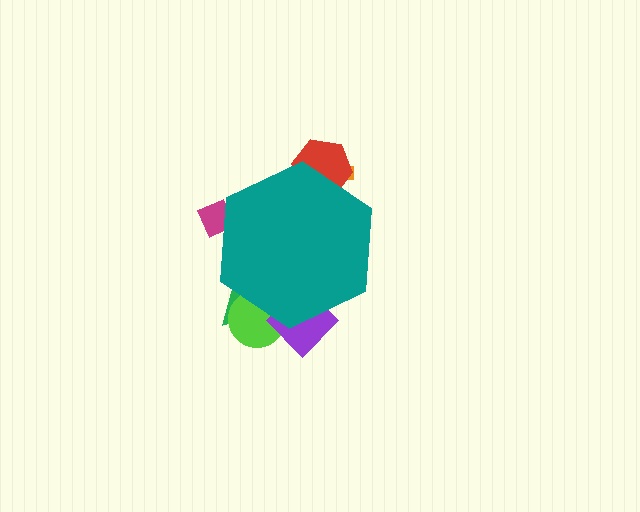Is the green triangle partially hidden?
Yes, the green triangle is partially hidden behind the teal hexagon.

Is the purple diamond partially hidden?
Yes, the purple diamond is partially hidden behind the teal hexagon.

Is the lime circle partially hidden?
Yes, the lime circle is partially hidden behind the teal hexagon.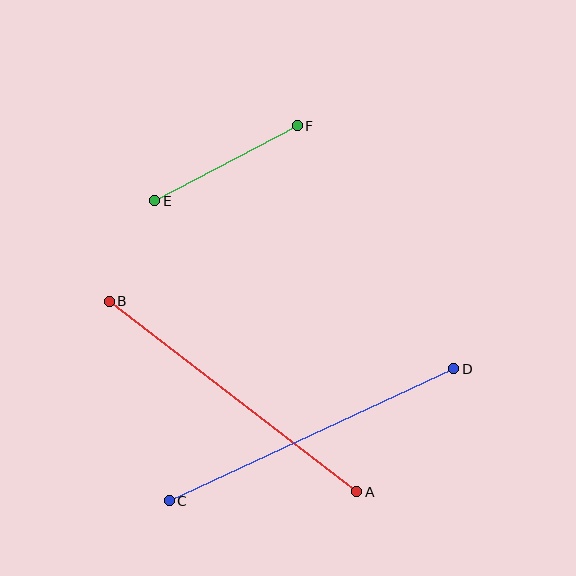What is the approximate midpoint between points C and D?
The midpoint is at approximately (311, 435) pixels.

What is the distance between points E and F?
The distance is approximately 161 pixels.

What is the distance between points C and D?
The distance is approximately 314 pixels.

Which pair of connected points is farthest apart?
Points C and D are farthest apart.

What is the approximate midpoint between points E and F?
The midpoint is at approximately (226, 163) pixels.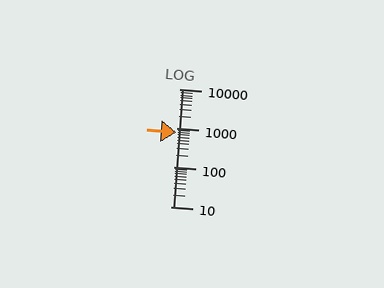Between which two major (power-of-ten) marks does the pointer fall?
The pointer is between 100 and 1000.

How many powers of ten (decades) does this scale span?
The scale spans 3 decades, from 10 to 10000.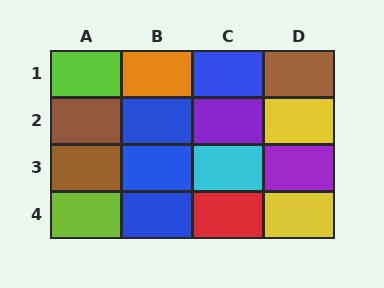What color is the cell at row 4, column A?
Lime.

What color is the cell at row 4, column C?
Red.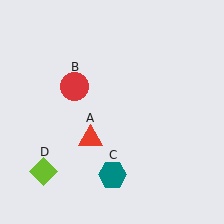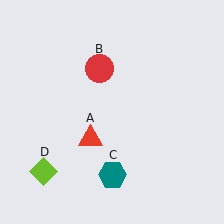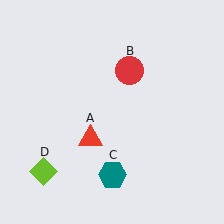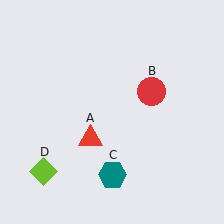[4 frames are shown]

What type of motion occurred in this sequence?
The red circle (object B) rotated clockwise around the center of the scene.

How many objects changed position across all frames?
1 object changed position: red circle (object B).